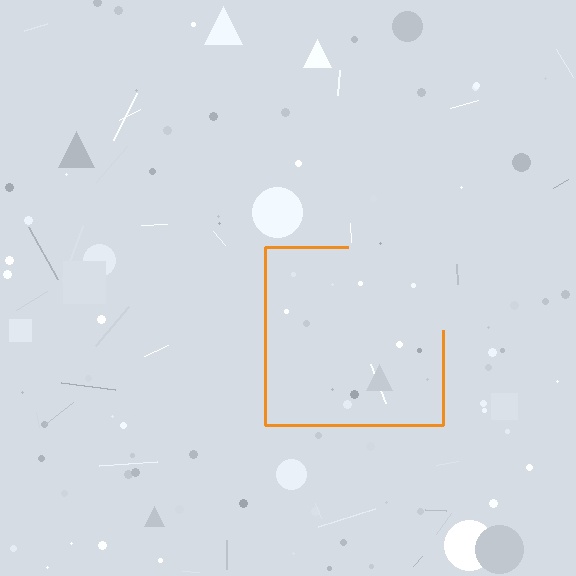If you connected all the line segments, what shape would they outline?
They would outline a square.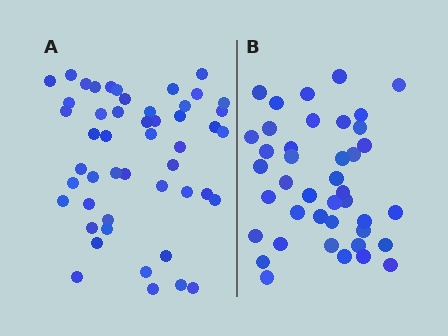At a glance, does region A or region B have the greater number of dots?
Region A (the left region) has more dots.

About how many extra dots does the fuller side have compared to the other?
Region A has roughly 8 or so more dots than region B.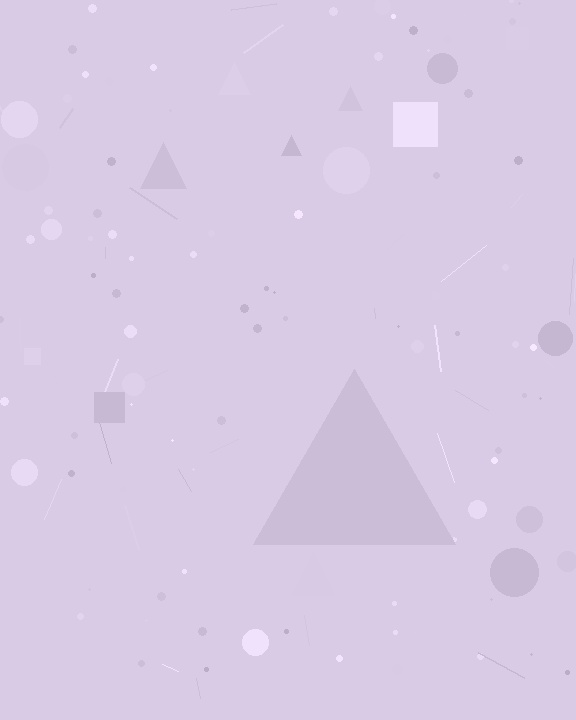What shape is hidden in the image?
A triangle is hidden in the image.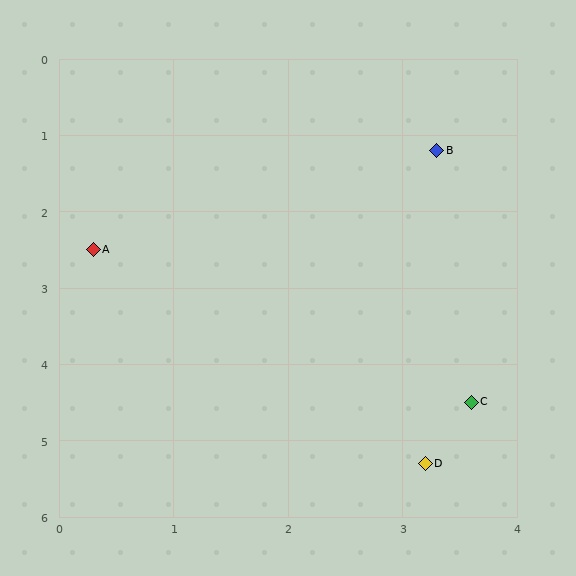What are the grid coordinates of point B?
Point B is at approximately (3.3, 1.2).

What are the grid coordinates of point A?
Point A is at approximately (0.3, 2.5).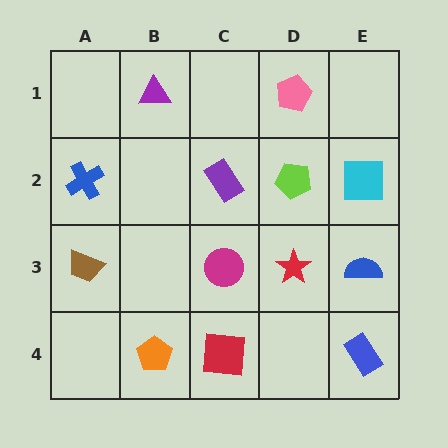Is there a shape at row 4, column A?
No, that cell is empty.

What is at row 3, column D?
A red star.